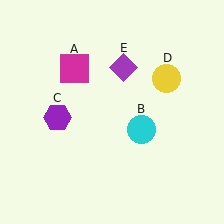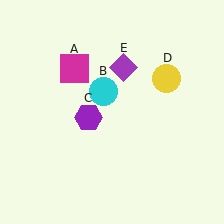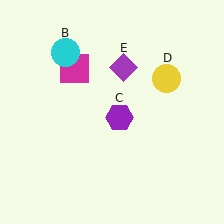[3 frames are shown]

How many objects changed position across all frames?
2 objects changed position: cyan circle (object B), purple hexagon (object C).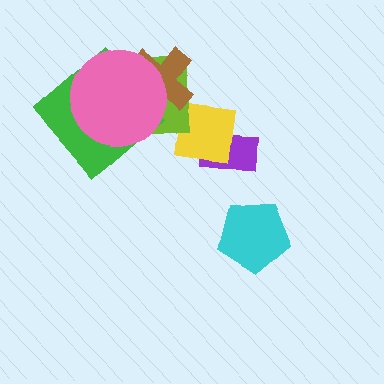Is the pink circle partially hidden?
No, no other shape covers it.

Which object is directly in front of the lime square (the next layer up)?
The green diamond is directly in front of the lime square.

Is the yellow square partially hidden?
Yes, it is partially covered by another shape.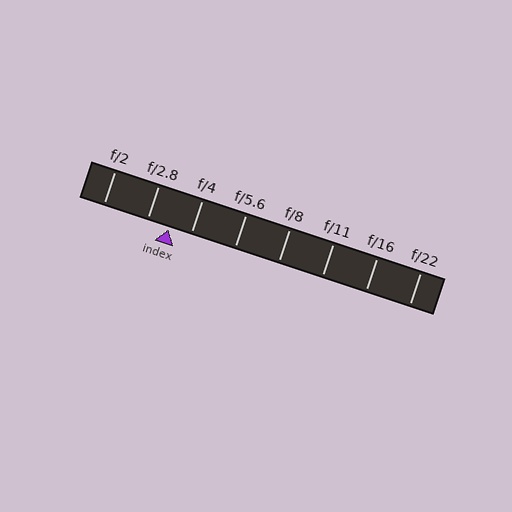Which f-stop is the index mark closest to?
The index mark is closest to f/4.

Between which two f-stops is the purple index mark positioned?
The index mark is between f/2.8 and f/4.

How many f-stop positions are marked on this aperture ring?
There are 8 f-stop positions marked.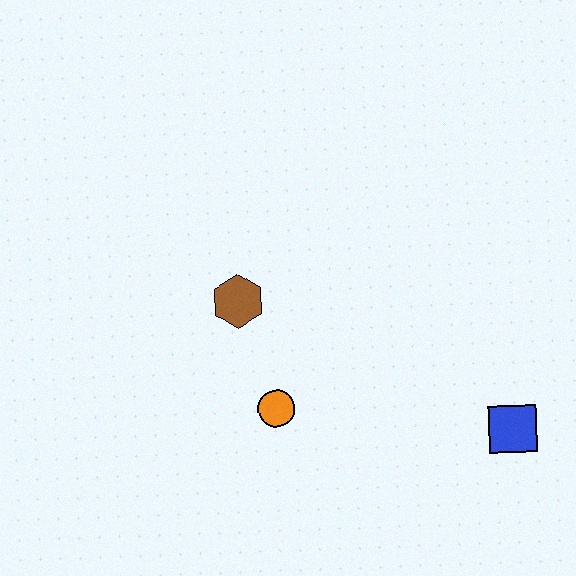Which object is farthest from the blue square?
The brown hexagon is farthest from the blue square.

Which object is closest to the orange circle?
The brown hexagon is closest to the orange circle.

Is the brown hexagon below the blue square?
No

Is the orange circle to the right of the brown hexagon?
Yes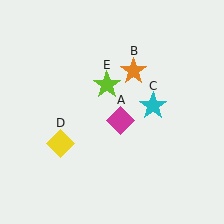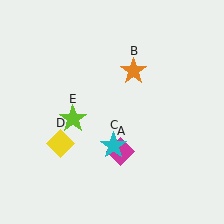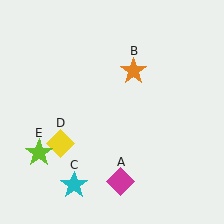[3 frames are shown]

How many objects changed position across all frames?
3 objects changed position: magenta diamond (object A), cyan star (object C), lime star (object E).